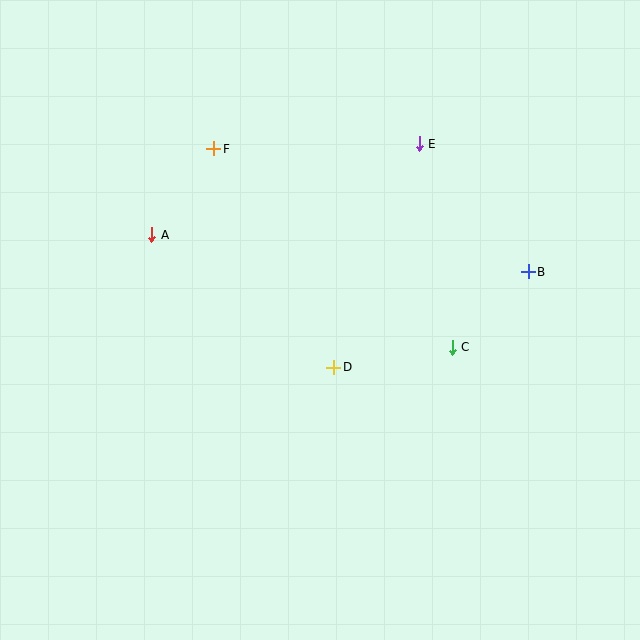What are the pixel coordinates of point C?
Point C is at (452, 347).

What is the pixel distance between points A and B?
The distance between A and B is 378 pixels.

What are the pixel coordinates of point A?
Point A is at (152, 235).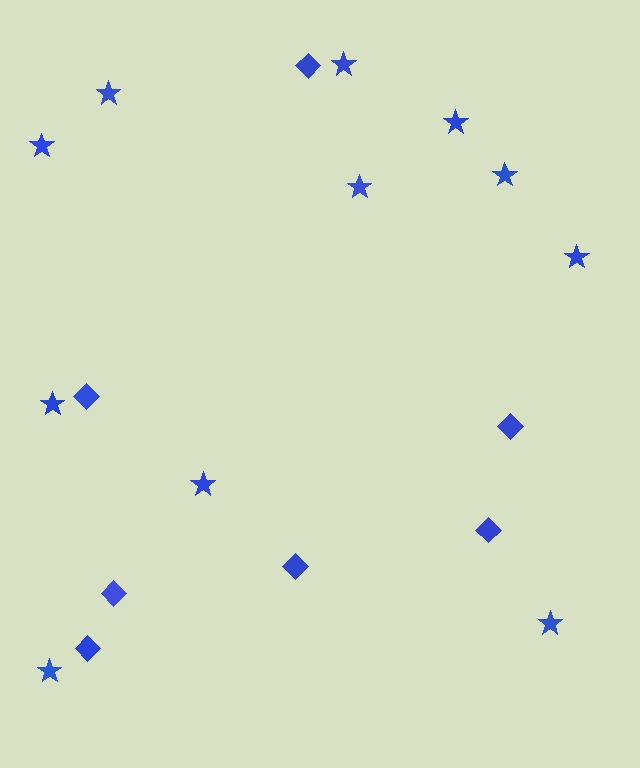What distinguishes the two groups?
There are 2 groups: one group of diamonds (7) and one group of stars (11).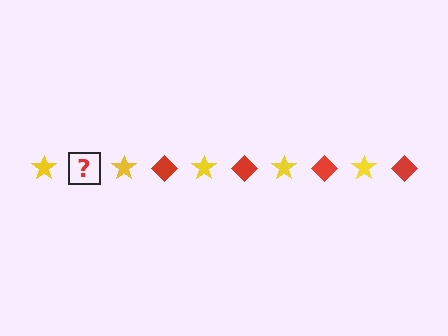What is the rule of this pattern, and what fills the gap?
The rule is that the pattern alternates between yellow star and red diamond. The gap should be filled with a red diamond.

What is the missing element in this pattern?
The missing element is a red diamond.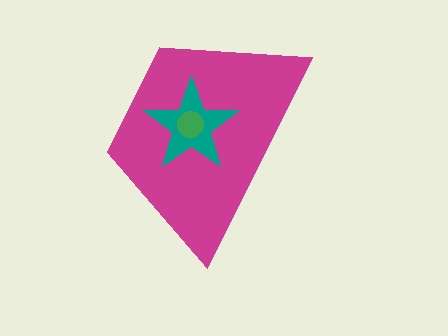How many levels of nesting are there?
3.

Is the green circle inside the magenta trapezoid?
Yes.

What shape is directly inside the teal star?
The green circle.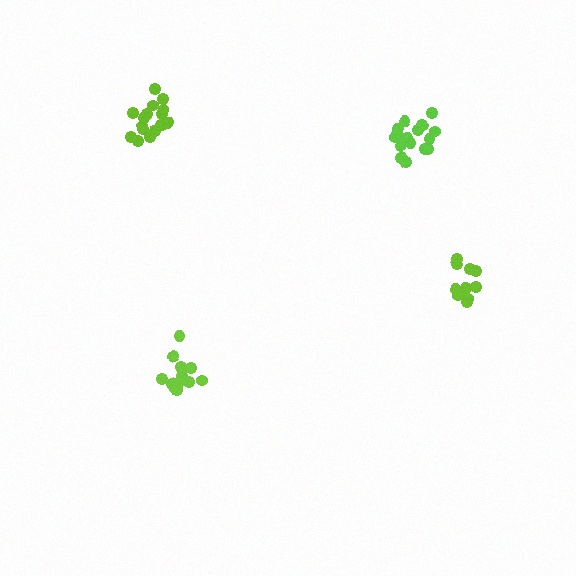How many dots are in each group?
Group 1: 11 dots, Group 2: 16 dots, Group 3: 17 dots, Group 4: 12 dots (56 total).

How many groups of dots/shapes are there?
There are 4 groups.